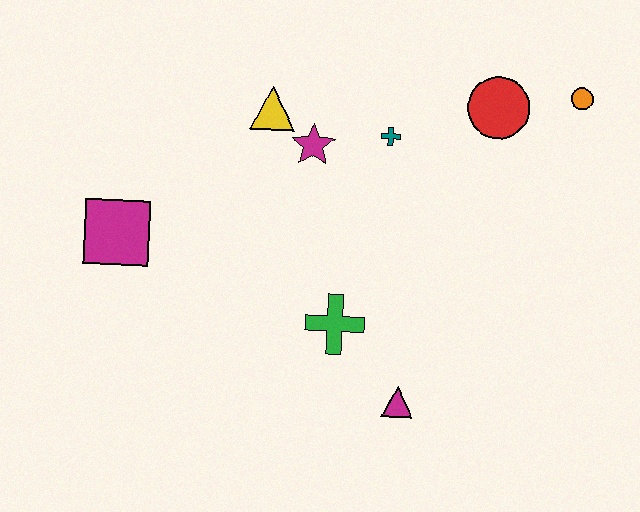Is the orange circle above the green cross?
Yes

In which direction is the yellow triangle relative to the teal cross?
The yellow triangle is to the left of the teal cross.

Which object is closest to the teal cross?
The magenta star is closest to the teal cross.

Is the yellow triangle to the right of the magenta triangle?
No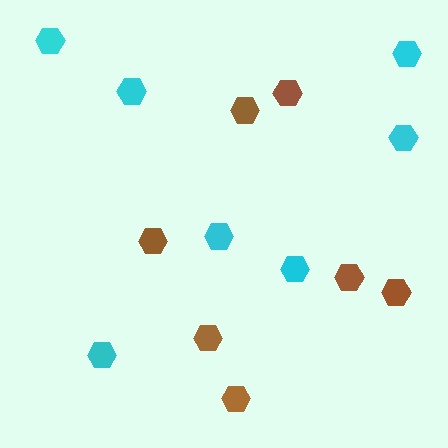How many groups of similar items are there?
There are 2 groups: one group of brown hexagons (7) and one group of cyan hexagons (7).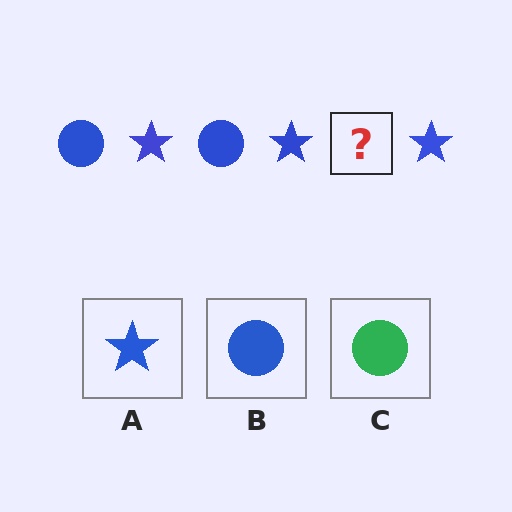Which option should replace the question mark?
Option B.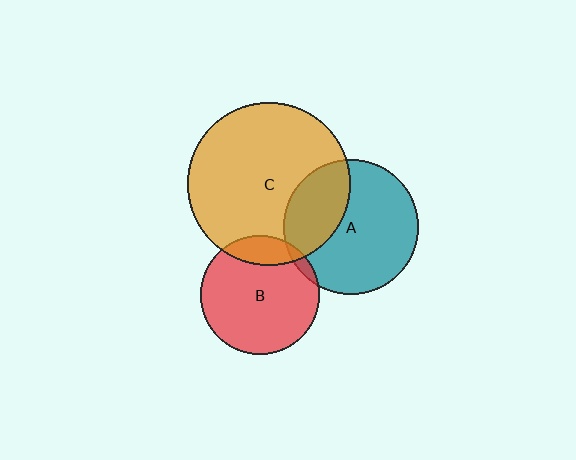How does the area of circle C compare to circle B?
Approximately 1.9 times.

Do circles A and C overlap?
Yes.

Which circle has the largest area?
Circle C (orange).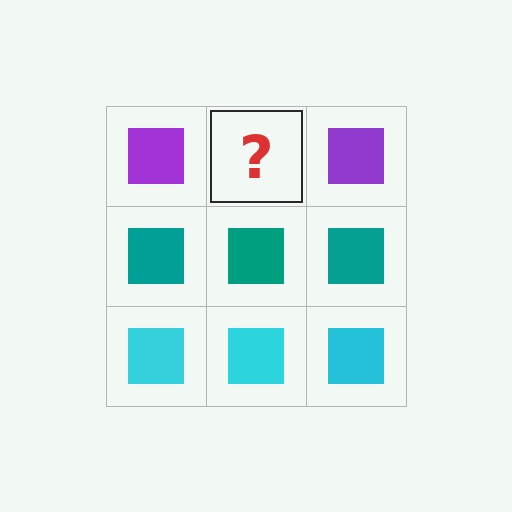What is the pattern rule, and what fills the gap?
The rule is that each row has a consistent color. The gap should be filled with a purple square.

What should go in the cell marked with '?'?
The missing cell should contain a purple square.